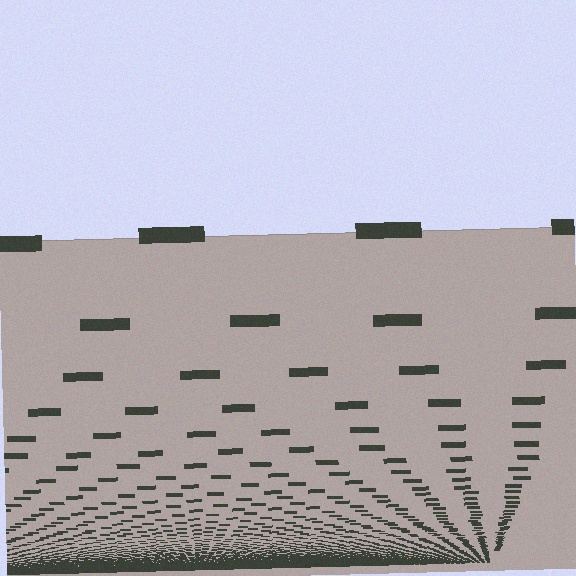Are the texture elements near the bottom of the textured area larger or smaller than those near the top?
Smaller. The gradient is inverted — elements near the bottom are smaller and denser.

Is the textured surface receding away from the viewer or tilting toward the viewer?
The surface appears to tilt toward the viewer. Texture elements get larger and sparser toward the top.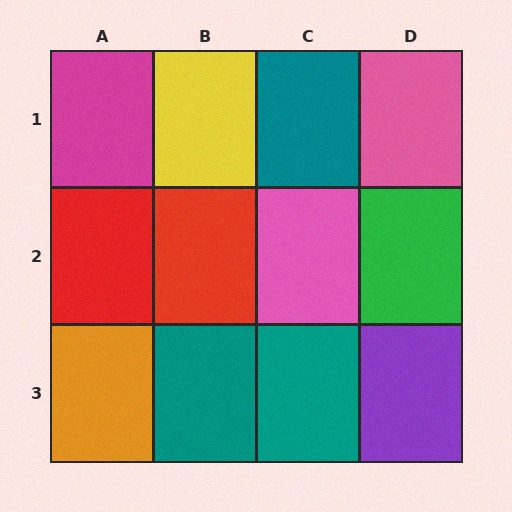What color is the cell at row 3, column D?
Purple.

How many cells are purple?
1 cell is purple.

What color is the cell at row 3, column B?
Teal.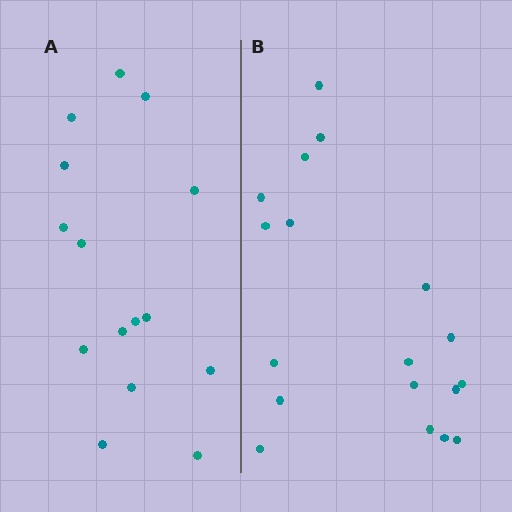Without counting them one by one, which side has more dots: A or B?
Region B (the right region) has more dots.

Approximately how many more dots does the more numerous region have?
Region B has just a few more — roughly 2 or 3 more dots than region A.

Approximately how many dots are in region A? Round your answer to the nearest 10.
About 20 dots. (The exact count is 15, which rounds to 20.)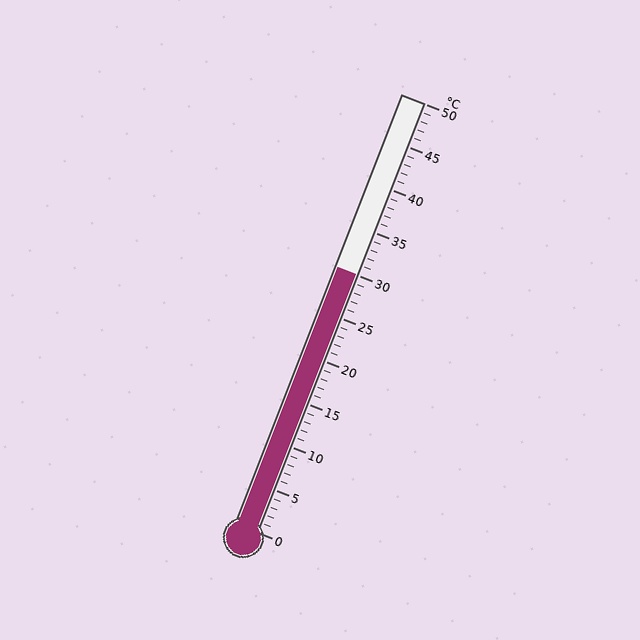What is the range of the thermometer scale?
The thermometer scale ranges from 0°C to 50°C.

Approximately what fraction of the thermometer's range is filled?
The thermometer is filled to approximately 60% of its range.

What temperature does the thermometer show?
The thermometer shows approximately 30°C.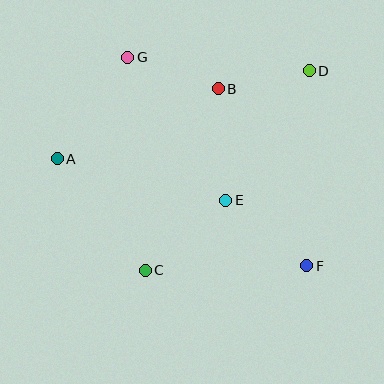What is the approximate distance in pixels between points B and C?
The distance between B and C is approximately 196 pixels.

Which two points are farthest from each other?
Points F and G are farthest from each other.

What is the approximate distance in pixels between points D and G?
The distance between D and G is approximately 182 pixels.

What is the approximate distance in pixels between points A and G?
The distance between A and G is approximately 123 pixels.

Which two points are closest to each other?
Points B and D are closest to each other.